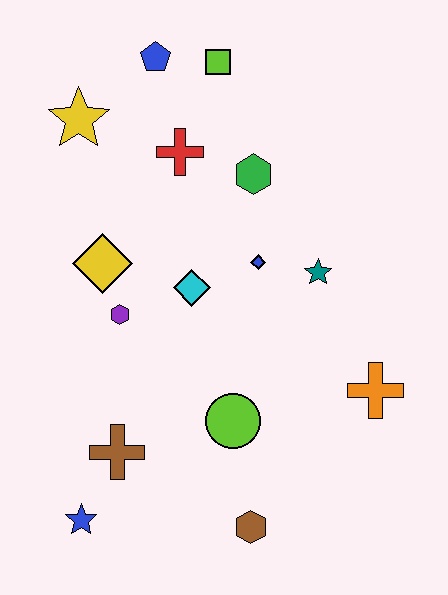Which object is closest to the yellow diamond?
The purple hexagon is closest to the yellow diamond.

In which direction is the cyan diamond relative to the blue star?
The cyan diamond is above the blue star.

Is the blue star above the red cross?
No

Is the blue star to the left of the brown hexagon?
Yes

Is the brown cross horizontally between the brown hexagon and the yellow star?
Yes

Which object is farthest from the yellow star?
The brown hexagon is farthest from the yellow star.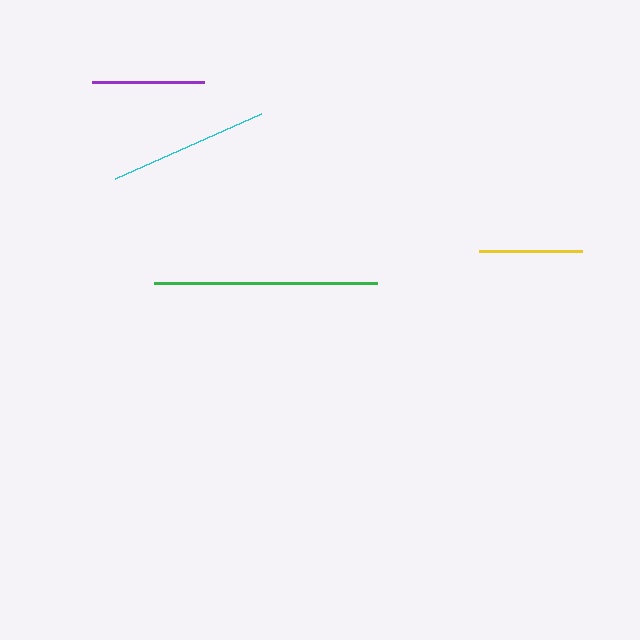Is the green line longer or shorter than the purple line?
The green line is longer than the purple line.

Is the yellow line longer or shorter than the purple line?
The purple line is longer than the yellow line.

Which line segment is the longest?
The green line is the longest at approximately 223 pixels.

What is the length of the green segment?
The green segment is approximately 223 pixels long.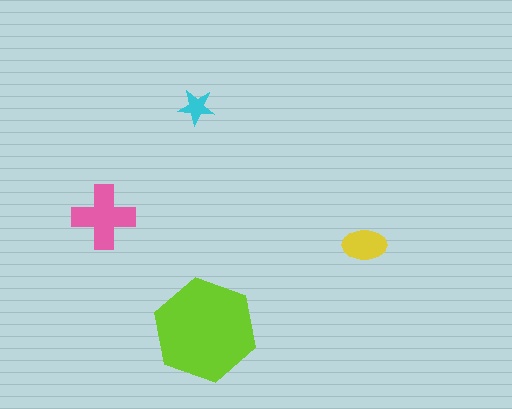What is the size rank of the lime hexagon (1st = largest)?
1st.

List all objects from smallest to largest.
The cyan star, the yellow ellipse, the pink cross, the lime hexagon.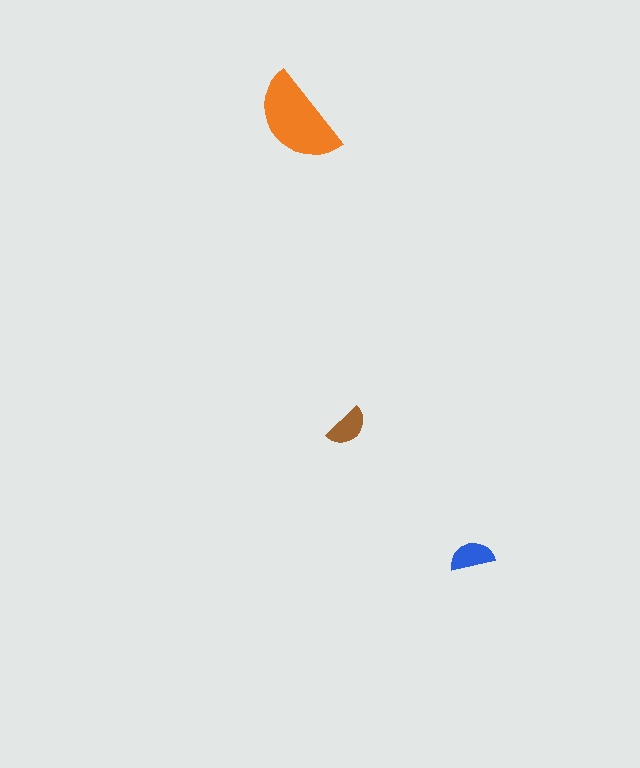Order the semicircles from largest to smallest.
the orange one, the blue one, the brown one.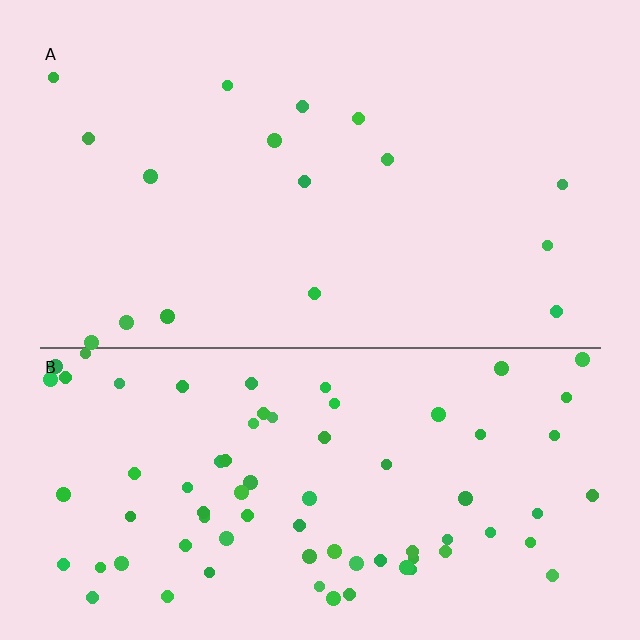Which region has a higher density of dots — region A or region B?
B (the bottom).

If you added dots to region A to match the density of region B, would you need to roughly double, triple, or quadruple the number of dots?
Approximately quadruple.